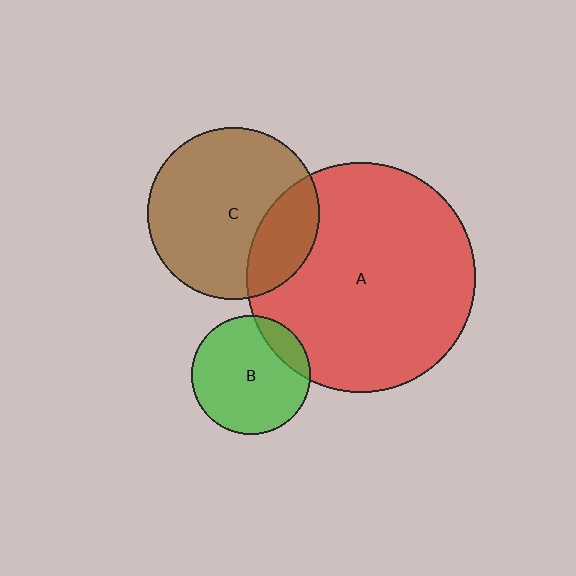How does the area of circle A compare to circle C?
Approximately 1.8 times.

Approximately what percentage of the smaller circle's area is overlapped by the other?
Approximately 25%.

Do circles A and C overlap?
Yes.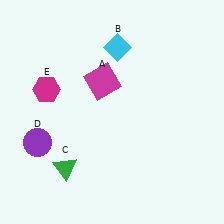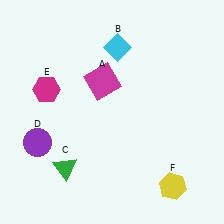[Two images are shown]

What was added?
A yellow hexagon (F) was added in Image 2.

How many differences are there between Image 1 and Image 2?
There is 1 difference between the two images.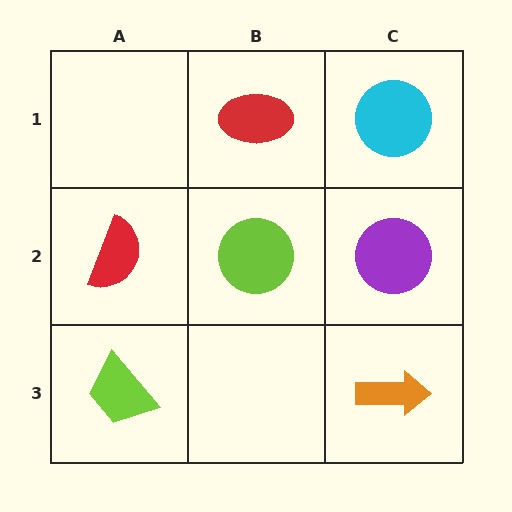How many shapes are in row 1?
2 shapes.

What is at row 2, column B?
A lime circle.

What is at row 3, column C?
An orange arrow.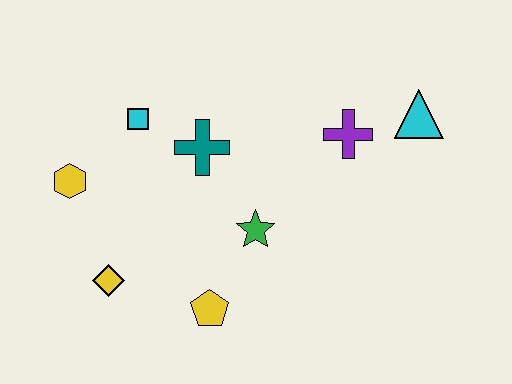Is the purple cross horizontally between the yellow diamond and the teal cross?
No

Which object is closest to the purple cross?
The cyan triangle is closest to the purple cross.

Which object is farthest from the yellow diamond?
The cyan triangle is farthest from the yellow diamond.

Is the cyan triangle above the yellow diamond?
Yes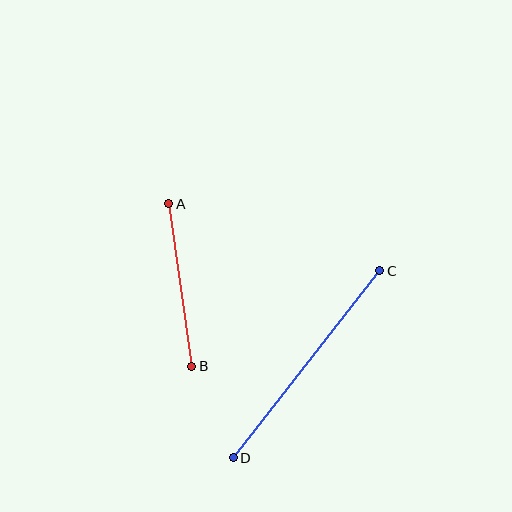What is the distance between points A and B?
The distance is approximately 164 pixels.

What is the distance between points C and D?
The distance is approximately 237 pixels.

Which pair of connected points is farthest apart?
Points C and D are farthest apart.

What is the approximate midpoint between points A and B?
The midpoint is at approximately (180, 285) pixels.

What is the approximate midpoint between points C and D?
The midpoint is at approximately (307, 364) pixels.